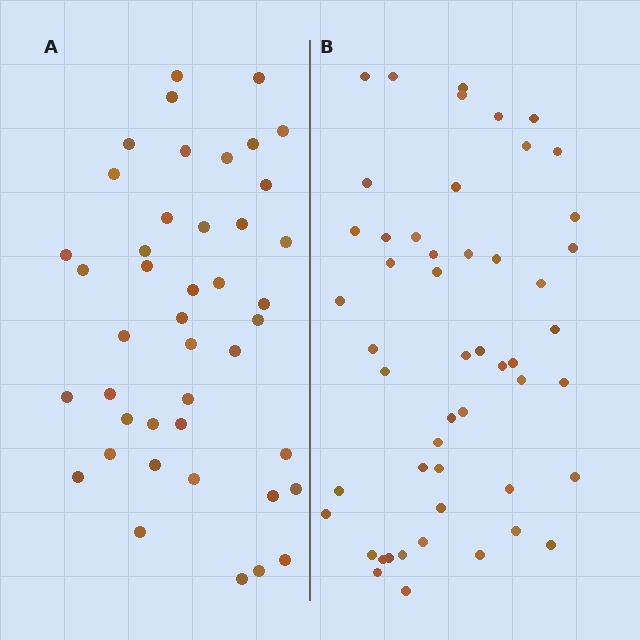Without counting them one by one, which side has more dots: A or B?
Region B (the right region) has more dots.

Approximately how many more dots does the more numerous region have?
Region B has roughly 8 or so more dots than region A.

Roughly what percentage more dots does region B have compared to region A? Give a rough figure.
About 20% more.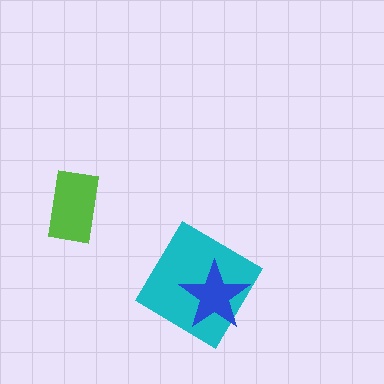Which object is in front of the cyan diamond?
The blue star is in front of the cyan diamond.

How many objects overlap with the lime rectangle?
0 objects overlap with the lime rectangle.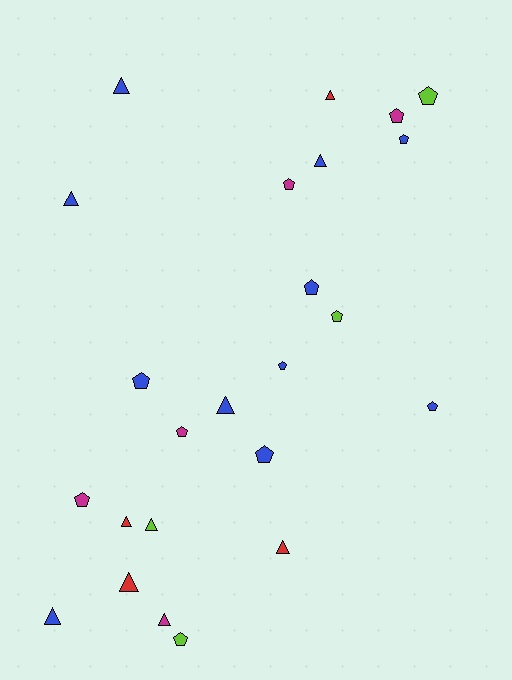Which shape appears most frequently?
Pentagon, with 13 objects.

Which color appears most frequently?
Blue, with 11 objects.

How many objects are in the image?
There are 24 objects.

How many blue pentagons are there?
There are 6 blue pentagons.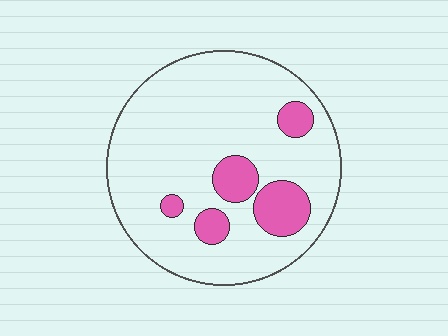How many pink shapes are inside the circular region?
5.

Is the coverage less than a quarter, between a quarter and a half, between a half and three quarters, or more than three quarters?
Less than a quarter.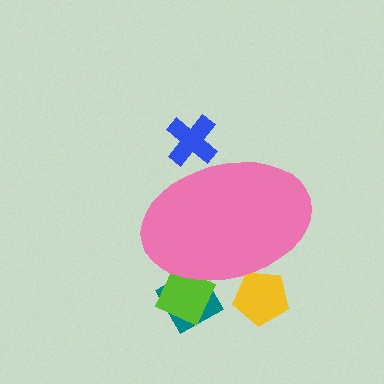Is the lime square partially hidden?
Yes, the lime square is partially hidden behind the pink ellipse.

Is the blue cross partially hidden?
Yes, the blue cross is partially hidden behind the pink ellipse.